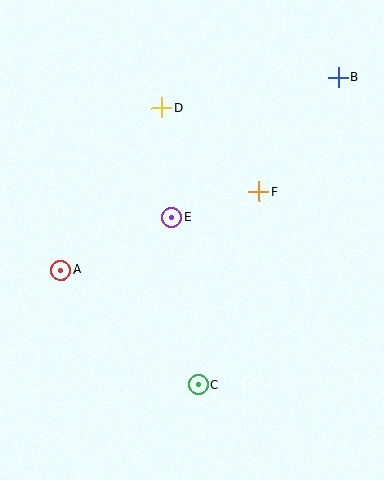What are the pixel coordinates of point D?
Point D is at (162, 108).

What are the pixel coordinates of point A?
Point A is at (61, 270).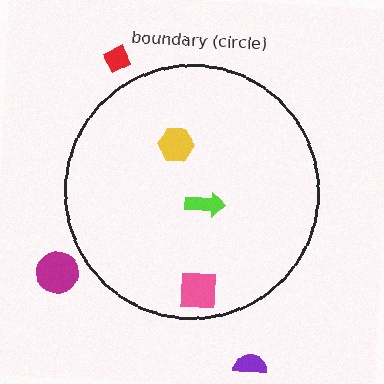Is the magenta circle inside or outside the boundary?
Outside.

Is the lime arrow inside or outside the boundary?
Inside.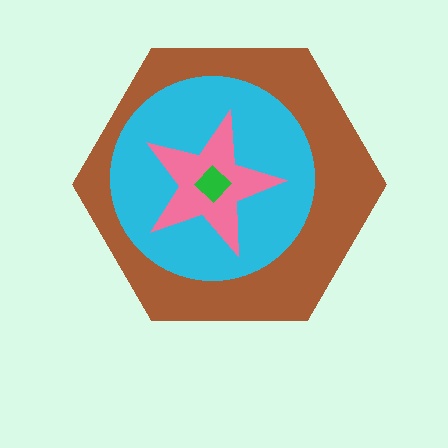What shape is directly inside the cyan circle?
The pink star.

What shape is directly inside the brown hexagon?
The cyan circle.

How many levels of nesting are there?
4.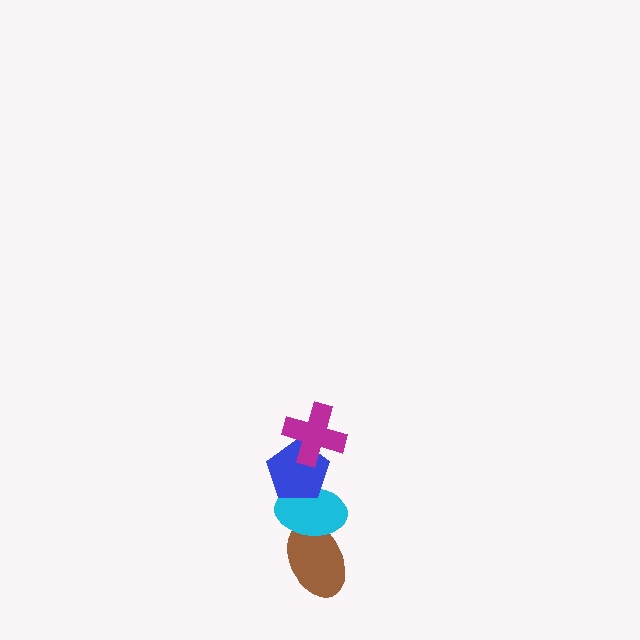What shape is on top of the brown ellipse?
The cyan ellipse is on top of the brown ellipse.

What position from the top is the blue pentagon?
The blue pentagon is 2nd from the top.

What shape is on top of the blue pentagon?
The magenta cross is on top of the blue pentagon.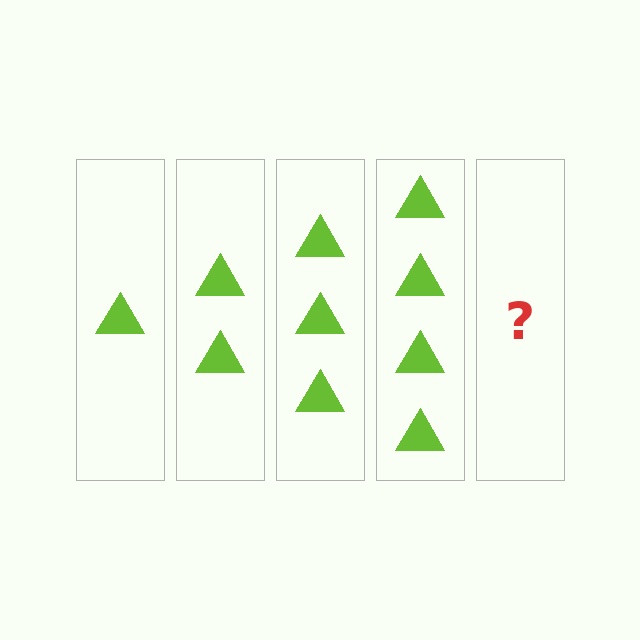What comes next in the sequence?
The next element should be 5 triangles.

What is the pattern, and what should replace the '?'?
The pattern is that each step adds one more triangle. The '?' should be 5 triangles.